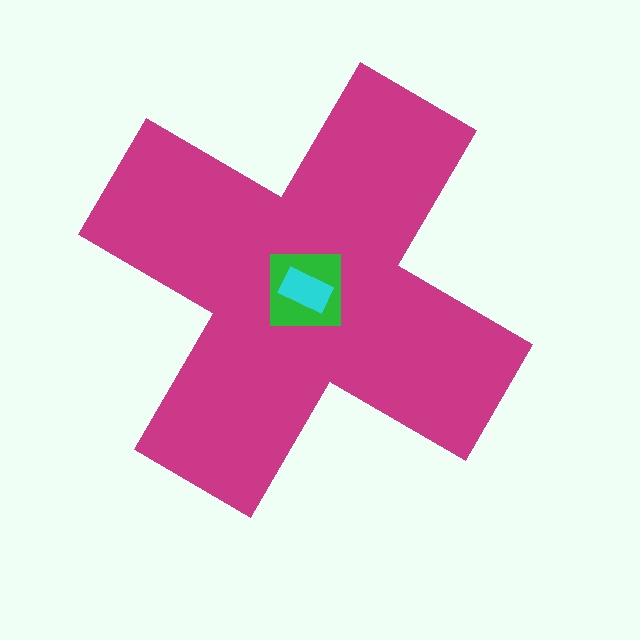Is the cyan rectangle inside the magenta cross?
Yes.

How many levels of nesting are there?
3.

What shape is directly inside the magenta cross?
The green square.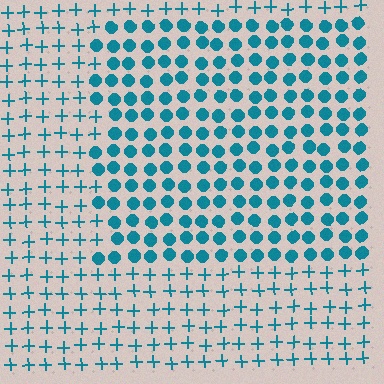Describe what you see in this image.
The image is filled with small teal elements arranged in a uniform grid. A rectangle-shaped region contains circles, while the surrounding area contains plus signs. The boundary is defined purely by the change in element shape.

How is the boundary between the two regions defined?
The boundary is defined by a change in element shape: circles inside vs. plus signs outside. All elements share the same color and spacing.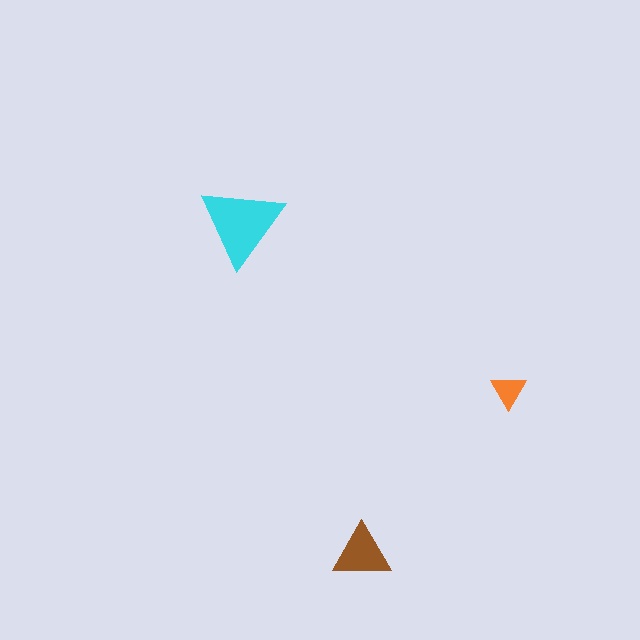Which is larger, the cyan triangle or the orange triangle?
The cyan one.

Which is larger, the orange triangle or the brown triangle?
The brown one.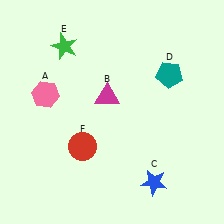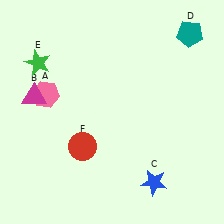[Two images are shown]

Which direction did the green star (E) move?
The green star (E) moved left.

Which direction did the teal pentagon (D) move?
The teal pentagon (D) moved up.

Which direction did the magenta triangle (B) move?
The magenta triangle (B) moved left.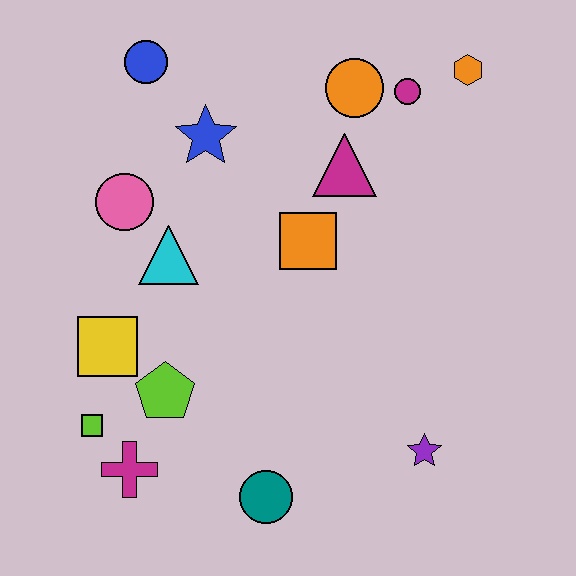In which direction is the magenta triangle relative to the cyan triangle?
The magenta triangle is to the right of the cyan triangle.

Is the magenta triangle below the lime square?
No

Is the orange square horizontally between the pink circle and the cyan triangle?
No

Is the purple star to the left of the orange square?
No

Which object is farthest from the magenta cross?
The orange hexagon is farthest from the magenta cross.